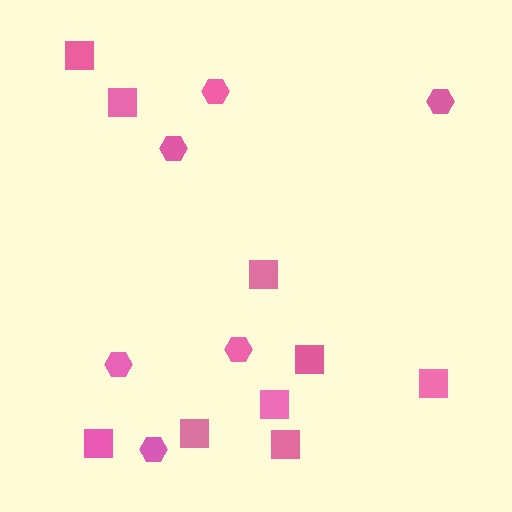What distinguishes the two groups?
There are 2 groups: one group of squares (9) and one group of hexagons (6).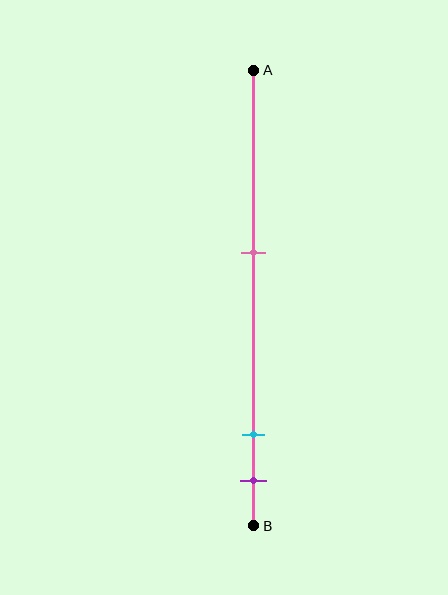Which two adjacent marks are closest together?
The cyan and purple marks are the closest adjacent pair.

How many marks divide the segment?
There are 3 marks dividing the segment.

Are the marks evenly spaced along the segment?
No, the marks are not evenly spaced.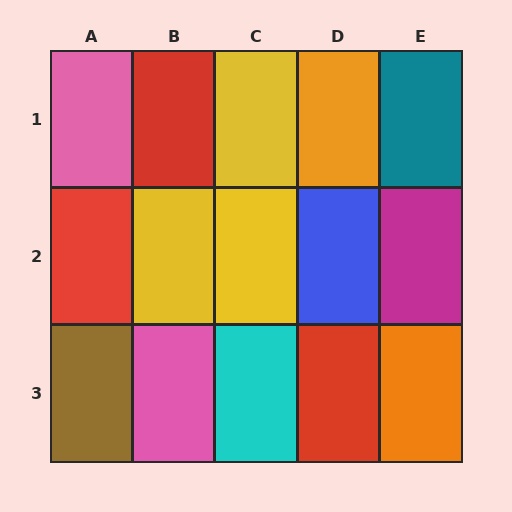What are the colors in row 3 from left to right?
Brown, pink, cyan, red, orange.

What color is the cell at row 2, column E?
Magenta.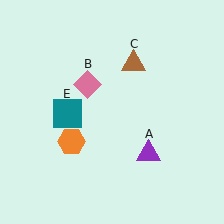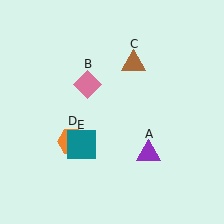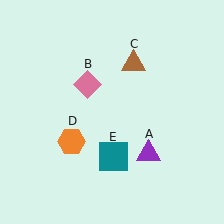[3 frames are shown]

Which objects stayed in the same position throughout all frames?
Purple triangle (object A) and pink diamond (object B) and brown triangle (object C) and orange hexagon (object D) remained stationary.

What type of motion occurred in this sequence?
The teal square (object E) rotated counterclockwise around the center of the scene.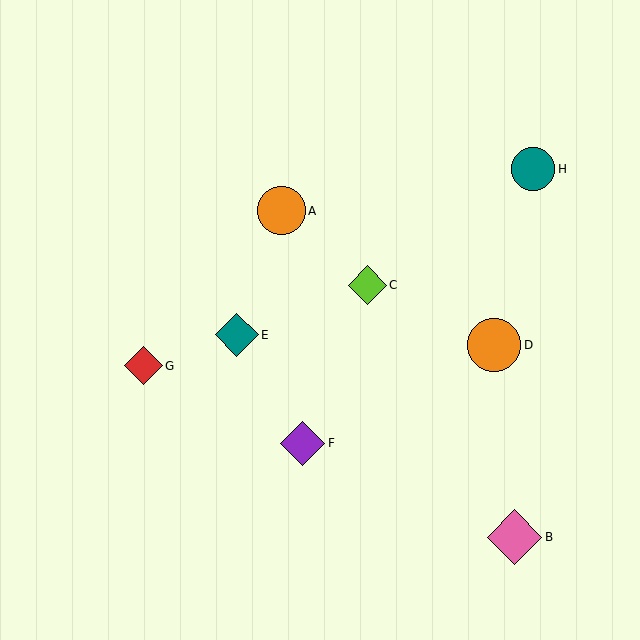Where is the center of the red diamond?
The center of the red diamond is at (143, 366).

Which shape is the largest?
The pink diamond (labeled B) is the largest.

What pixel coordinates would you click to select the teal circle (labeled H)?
Click at (533, 169) to select the teal circle H.